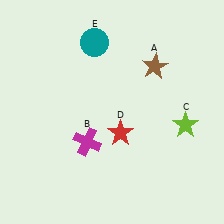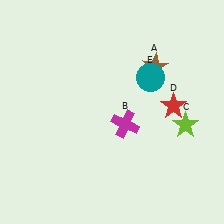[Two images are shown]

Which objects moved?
The objects that moved are: the magenta cross (B), the red star (D), the teal circle (E).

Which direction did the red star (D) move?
The red star (D) moved right.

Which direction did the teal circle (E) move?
The teal circle (E) moved right.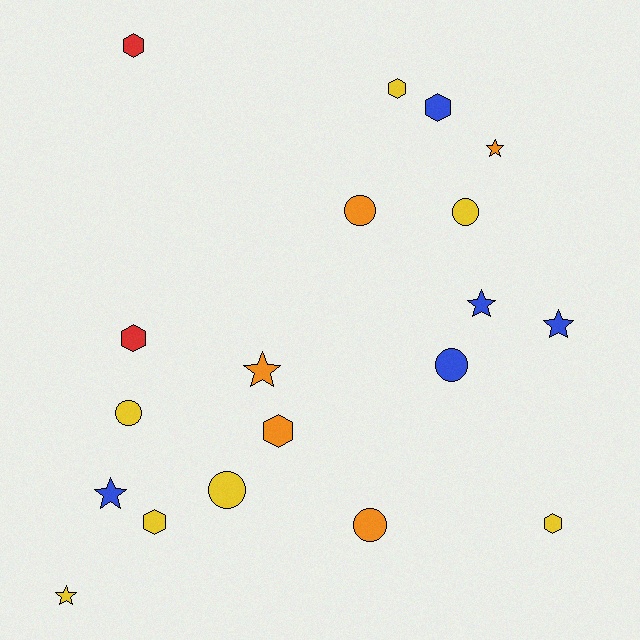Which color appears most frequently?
Yellow, with 7 objects.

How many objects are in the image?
There are 19 objects.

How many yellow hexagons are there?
There are 3 yellow hexagons.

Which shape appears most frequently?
Hexagon, with 7 objects.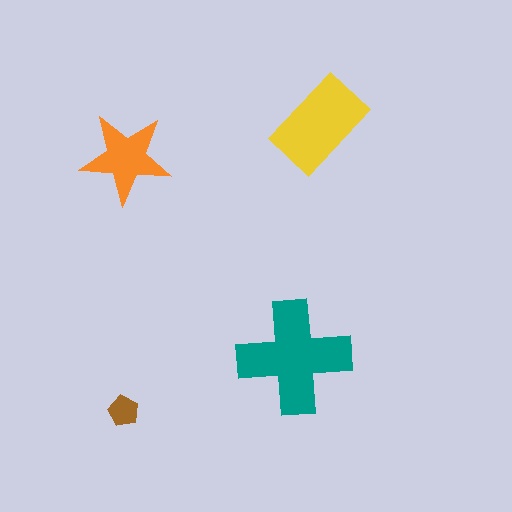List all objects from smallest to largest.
The brown pentagon, the orange star, the yellow rectangle, the teal cross.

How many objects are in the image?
There are 4 objects in the image.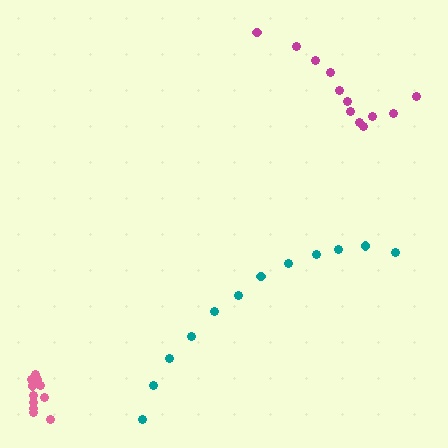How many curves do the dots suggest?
There are 3 distinct paths.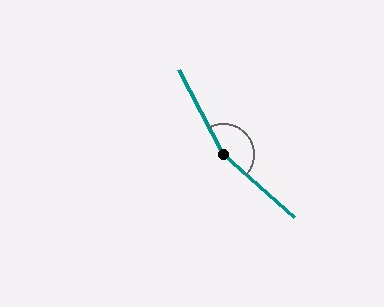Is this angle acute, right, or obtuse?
It is obtuse.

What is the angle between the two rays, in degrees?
Approximately 159 degrees.